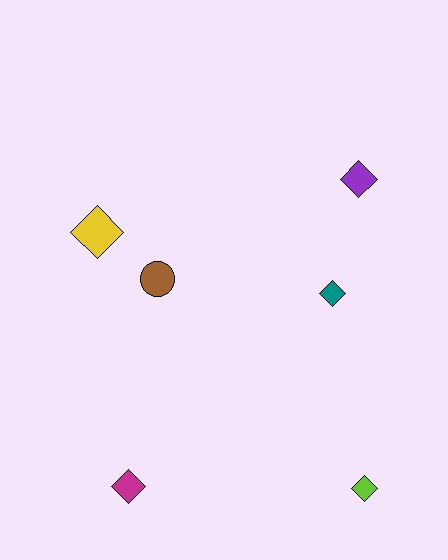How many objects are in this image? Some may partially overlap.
There are 6 objects.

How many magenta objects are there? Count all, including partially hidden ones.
There is 1 magenta object.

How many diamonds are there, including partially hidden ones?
There are 5 diamonds.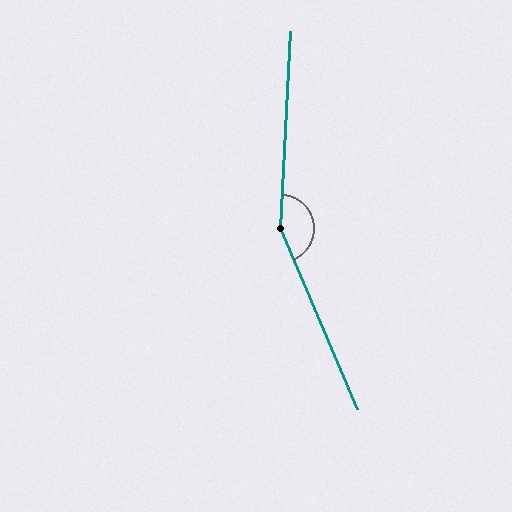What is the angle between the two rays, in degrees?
Approximately 154 degrees.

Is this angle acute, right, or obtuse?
It is obtuse.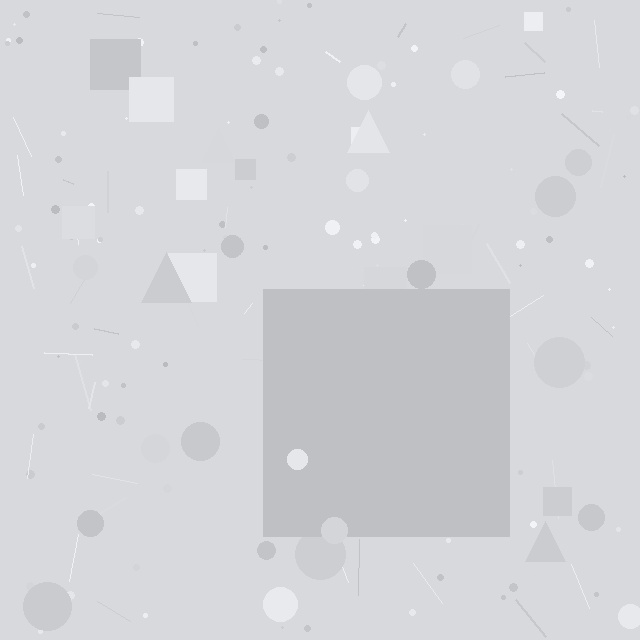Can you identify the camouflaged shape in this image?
The camouflaged shape is a square.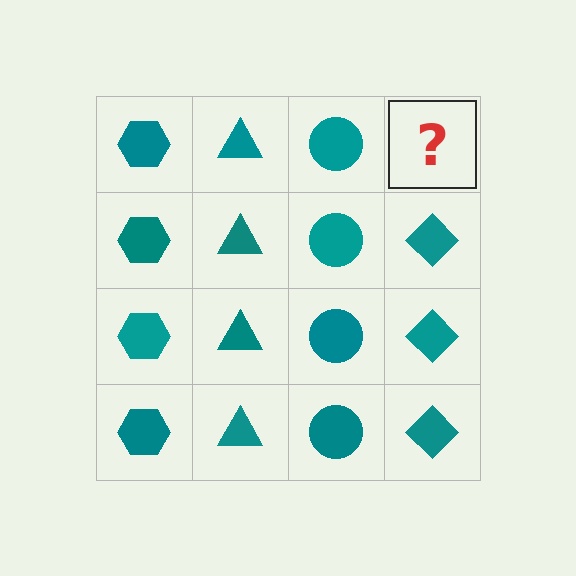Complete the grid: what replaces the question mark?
The question mark should be replaced with a teal diamond.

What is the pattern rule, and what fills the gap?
The rule is that each column has a consistent shape. The gap should be filled with a teal diamond.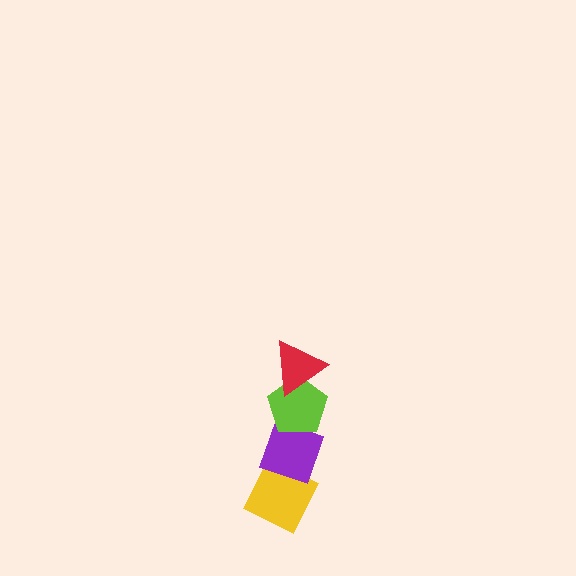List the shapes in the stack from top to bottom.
From top to bottom: the red triangle, the lime pentagon, the purple diamond, the yellow diamond.